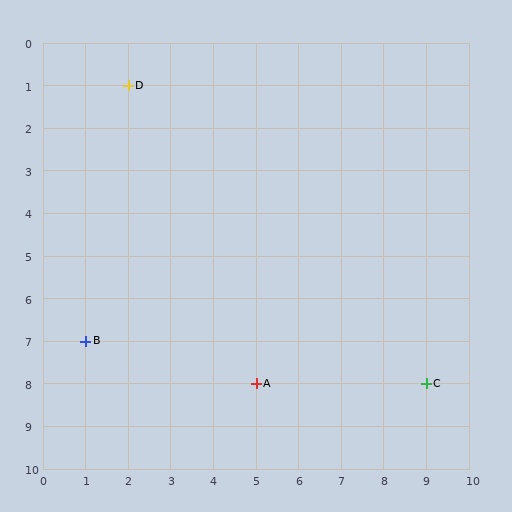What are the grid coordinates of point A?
Point A is at grid coordinates (5, 8).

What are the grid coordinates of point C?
Point C is at grid coordinates (9, 8).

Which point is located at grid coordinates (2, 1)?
Point D is at (2, 1).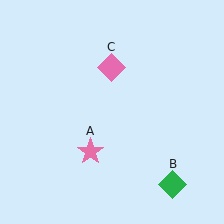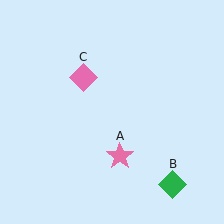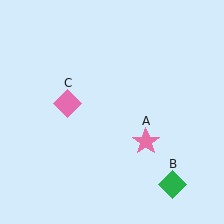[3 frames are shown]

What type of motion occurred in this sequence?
The pink star (object A), pink diamond (object C) rotated counterclockwise around the center of the scene.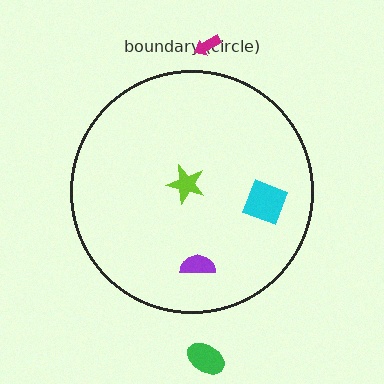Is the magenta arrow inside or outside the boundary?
Outside.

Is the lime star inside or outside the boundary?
Inside.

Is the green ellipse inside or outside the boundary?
Outside.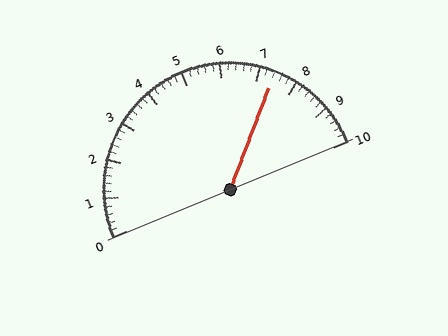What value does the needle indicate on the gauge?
The needle indicates approximately 7.4.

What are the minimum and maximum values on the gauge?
The gauge ranges from 0 to 10.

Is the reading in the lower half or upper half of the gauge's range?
The reading is in the upper half of the range (0 to 10).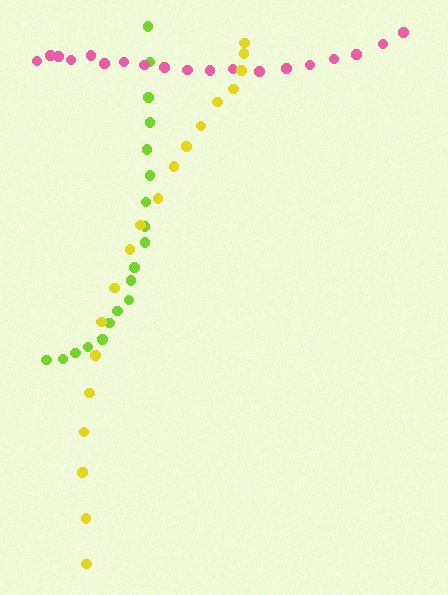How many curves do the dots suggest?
There are 3 distinct paths.